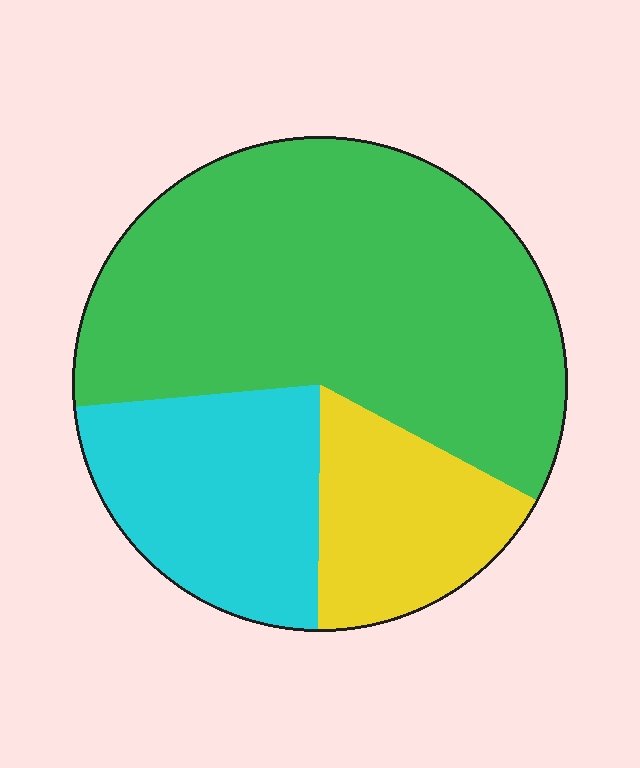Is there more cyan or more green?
Green.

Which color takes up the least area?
Yellow, at roughly 15%.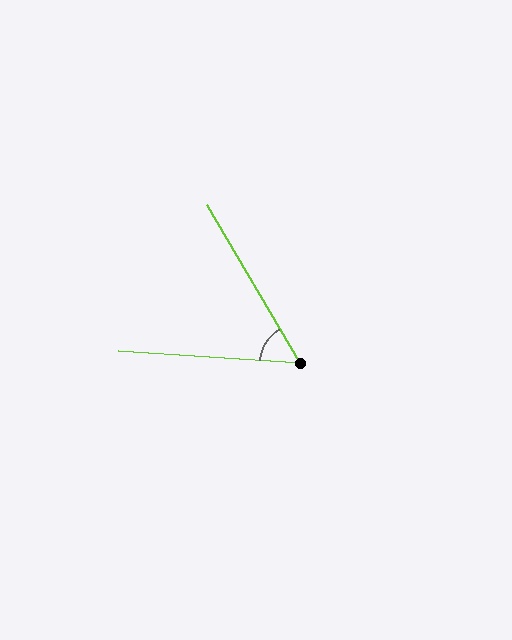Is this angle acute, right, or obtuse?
It is acute.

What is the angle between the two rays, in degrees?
Approximately 56 degrees.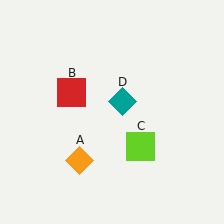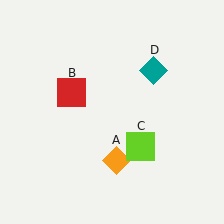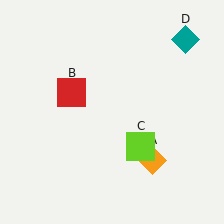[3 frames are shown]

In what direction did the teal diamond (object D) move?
The teal diamond (object D) moved up and to the right.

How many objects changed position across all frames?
2 objects changed position: orange diamond (object A), teal diamond (object D).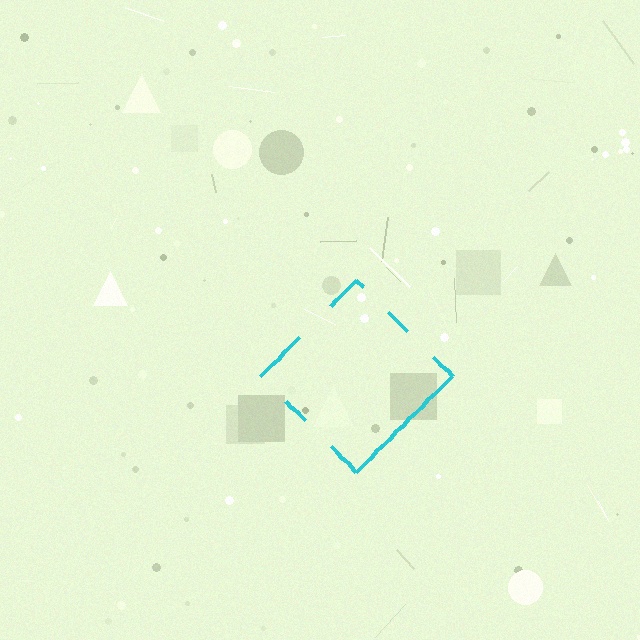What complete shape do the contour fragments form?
The contour fragments form a diamond.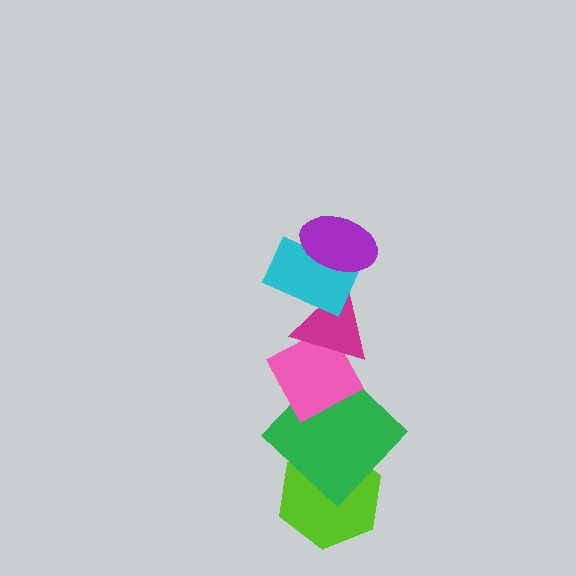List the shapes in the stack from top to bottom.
From top to bottom: the purple ellipse, the cyan rectangle, the magenta triangle, the pink diamond, the green diamond, the lime hexagon.